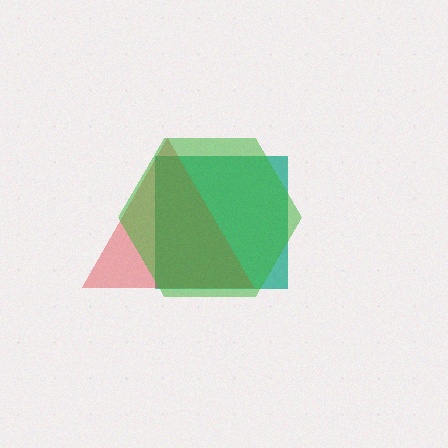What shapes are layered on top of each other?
The layered shapes are: a teal square, a red triangle, a green hexagon.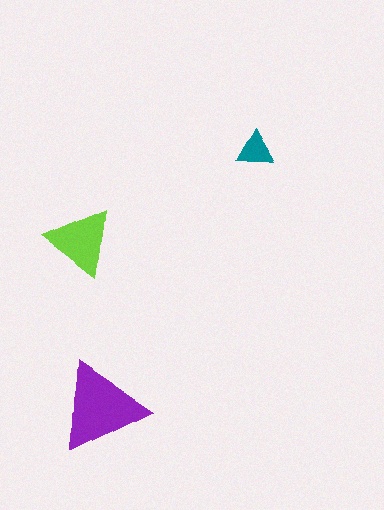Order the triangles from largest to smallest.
the purple one, the lime one, the teal one.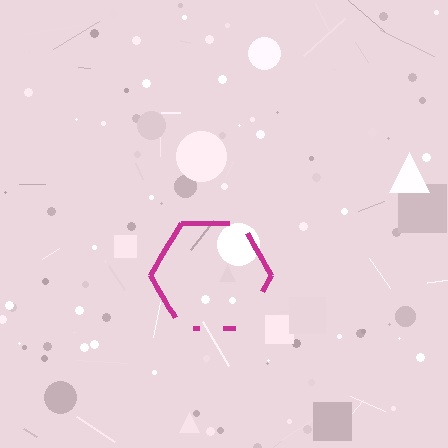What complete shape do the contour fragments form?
The contour fragments form a hexagon.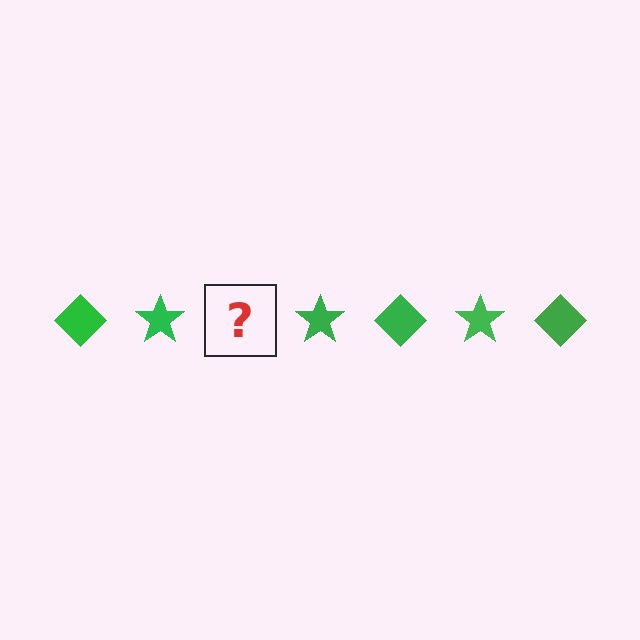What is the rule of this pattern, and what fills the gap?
The rule is that the pattern cycles through diamond, star shapes in green. The gap should be filled with a green diamond.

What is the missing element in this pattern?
The missing element is a green diamond.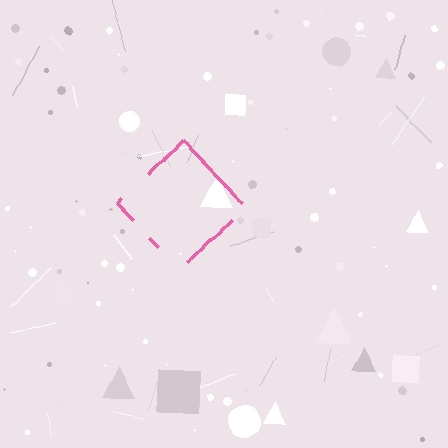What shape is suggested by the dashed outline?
The dashed outline suggests a diamond.